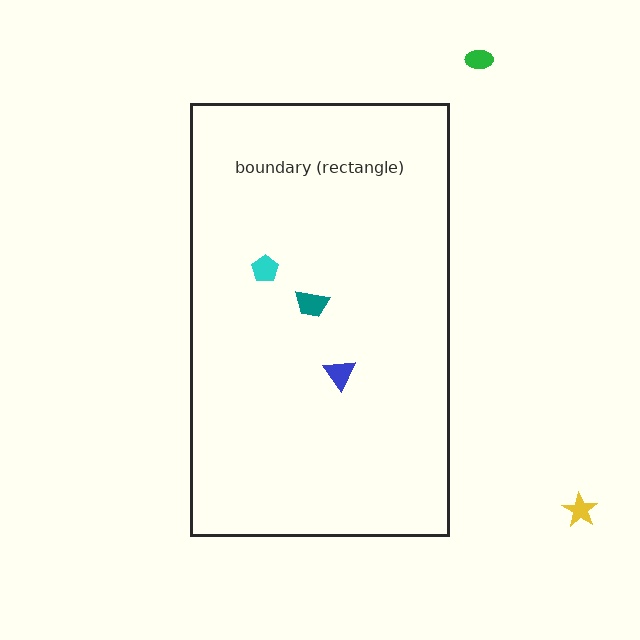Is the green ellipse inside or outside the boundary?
Outside.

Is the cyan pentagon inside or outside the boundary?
Inside.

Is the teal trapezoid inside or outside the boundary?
Inside.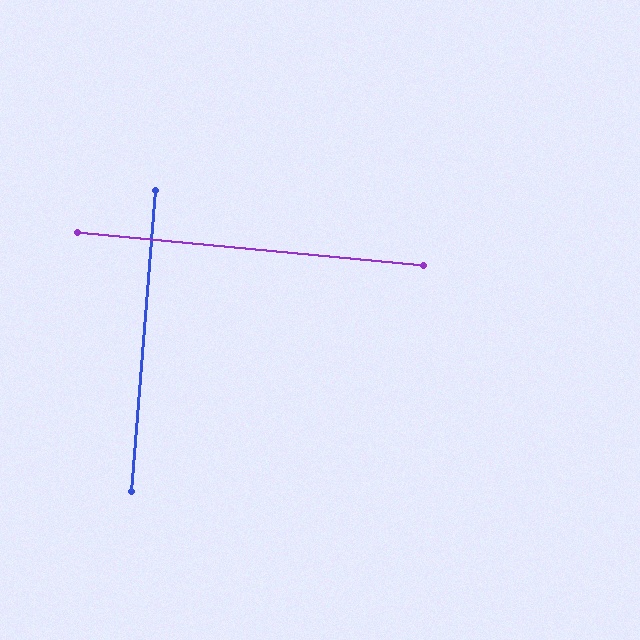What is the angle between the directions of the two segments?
Approximately 89 degrees.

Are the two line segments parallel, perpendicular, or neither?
Perpendicular — they meet at approximately 89°.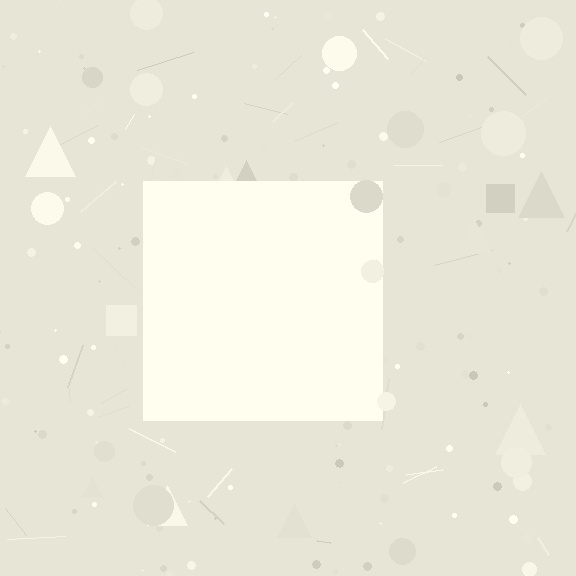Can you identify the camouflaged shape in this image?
The camouflaged shape is a square.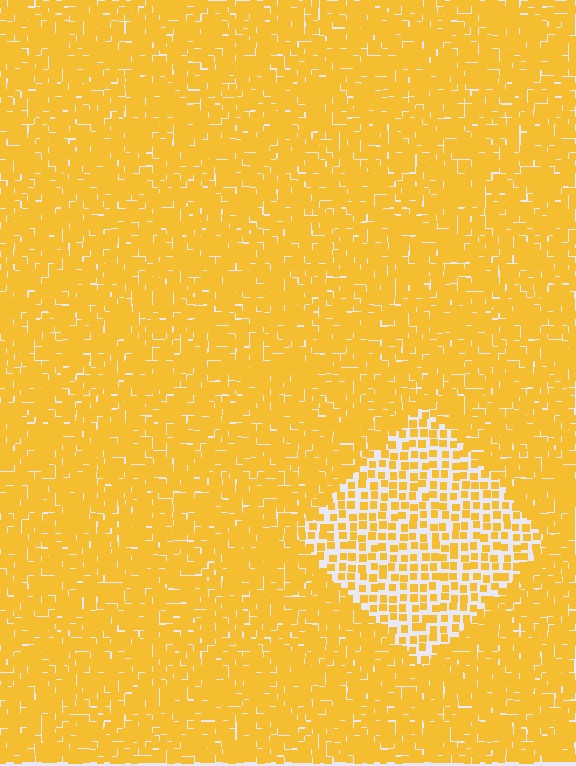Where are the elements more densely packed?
The elements are more densely packed outside the diamond boundary.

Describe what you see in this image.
The image contains small yellow elements arranged at two different densities. A diamond-shaped region is visible where the elements are less densely packed than the surrounding area.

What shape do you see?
I see a diamond.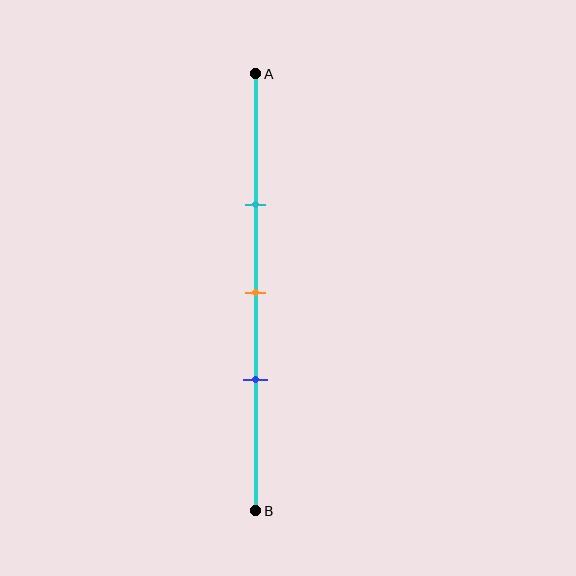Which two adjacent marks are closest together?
The orange and blue marks are the closest adjacent pair.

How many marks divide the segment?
There are 3 marks dividing the segment.